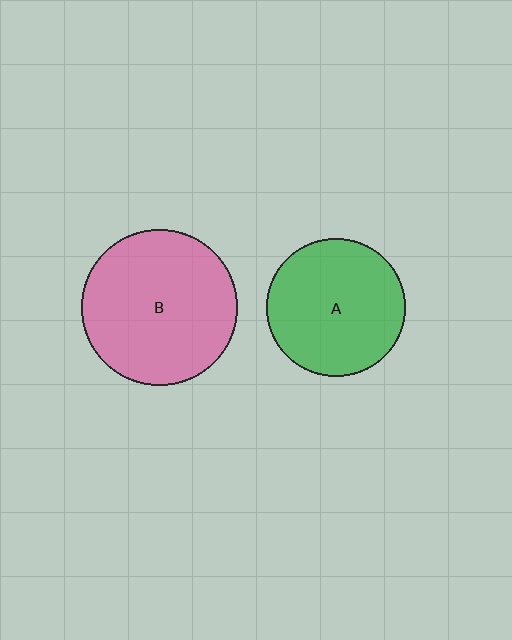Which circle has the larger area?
Circle B (pink).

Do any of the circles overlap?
No, none of the circles overlap.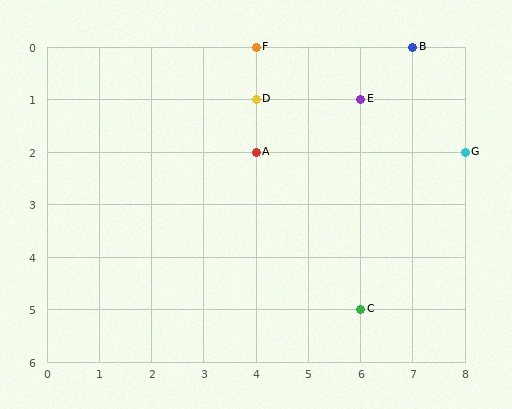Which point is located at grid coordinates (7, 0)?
Point B is at (7, 0).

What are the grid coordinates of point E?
Point E is at grid coordinates (6, 1).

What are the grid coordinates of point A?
Point A is at grid coordinates (4, 2).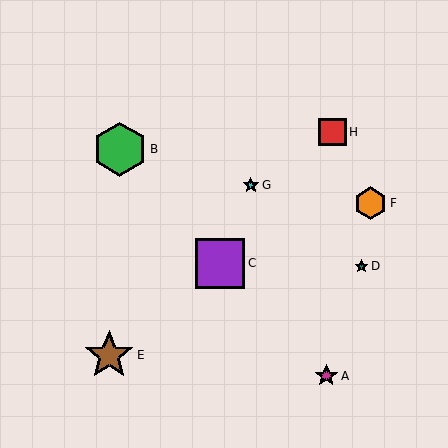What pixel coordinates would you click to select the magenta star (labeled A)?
Click at (326, 376) to select the magenta star A.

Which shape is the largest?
The green hexagon (labeled B) is the largest.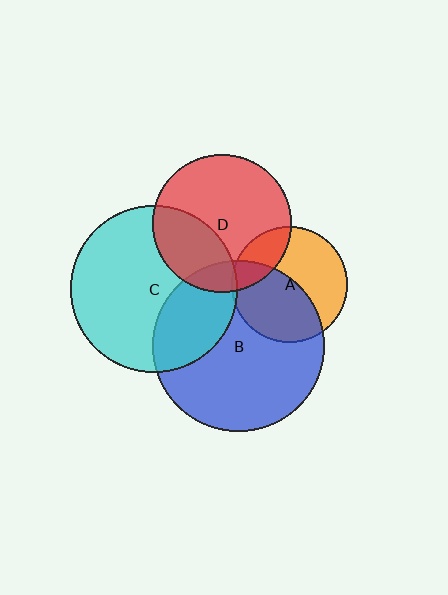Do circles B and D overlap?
Yes.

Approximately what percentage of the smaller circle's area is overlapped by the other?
Approximately 15%.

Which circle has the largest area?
Circle B (blue).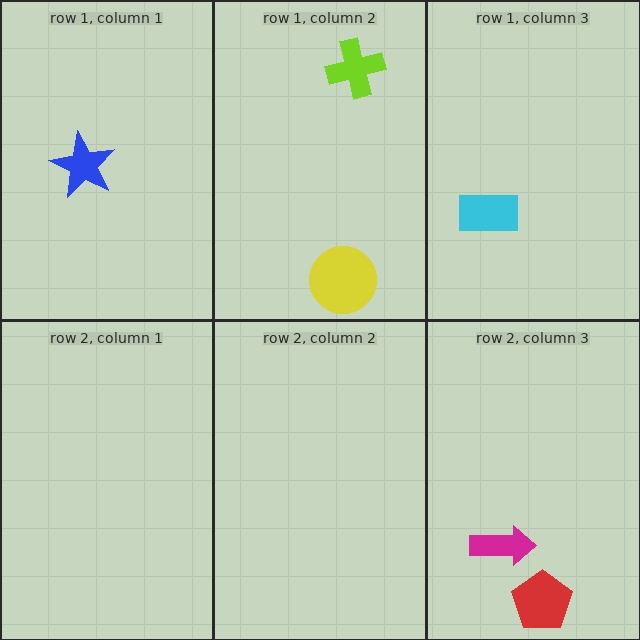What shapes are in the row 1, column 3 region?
The cyan rectangle.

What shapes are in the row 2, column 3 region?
The red pentagon, the magenta arrow.